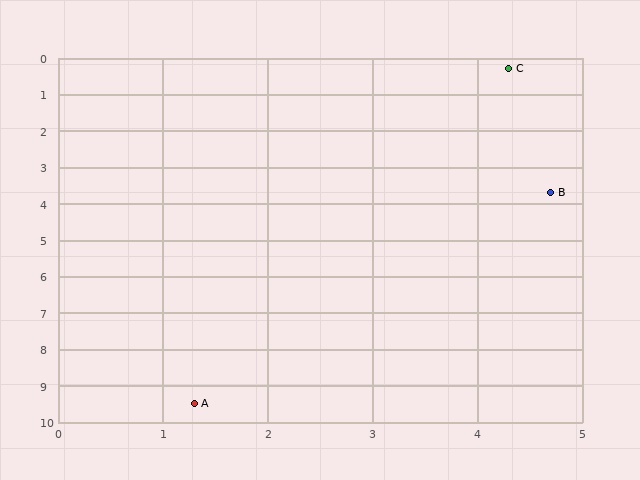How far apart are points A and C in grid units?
Points A and C are about 9.7 grid units apart.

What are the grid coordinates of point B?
Point B is at approximately (4.7, 3.7).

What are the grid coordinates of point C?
Point C is at approximately (4.3, 0.3).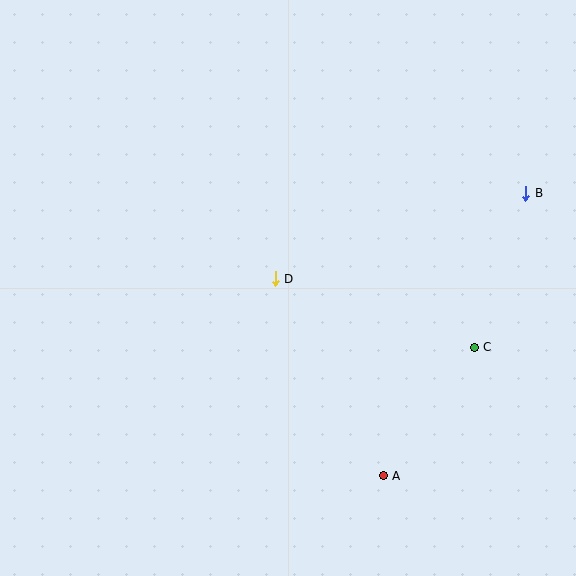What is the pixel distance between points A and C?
The distance between A and C is 158 pixels.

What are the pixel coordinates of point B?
Point B is at (526, 193).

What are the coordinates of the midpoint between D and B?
The midpoint between D and B is at (400, 236).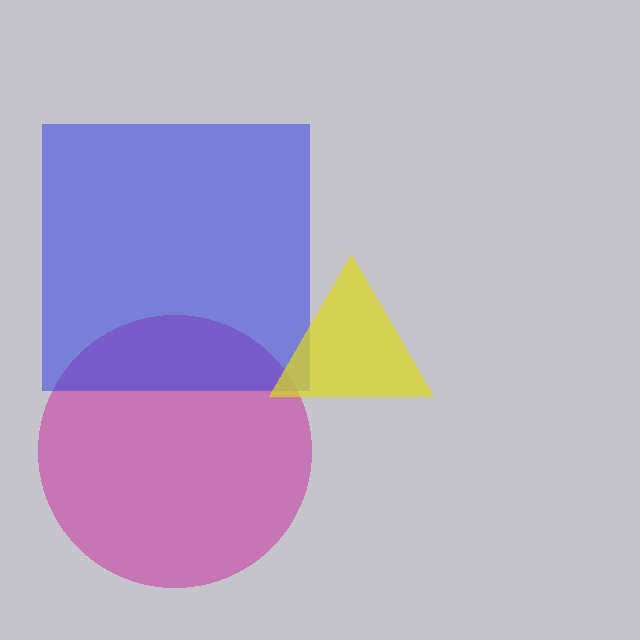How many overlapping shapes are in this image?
There are 3 overlapping shapes in the image.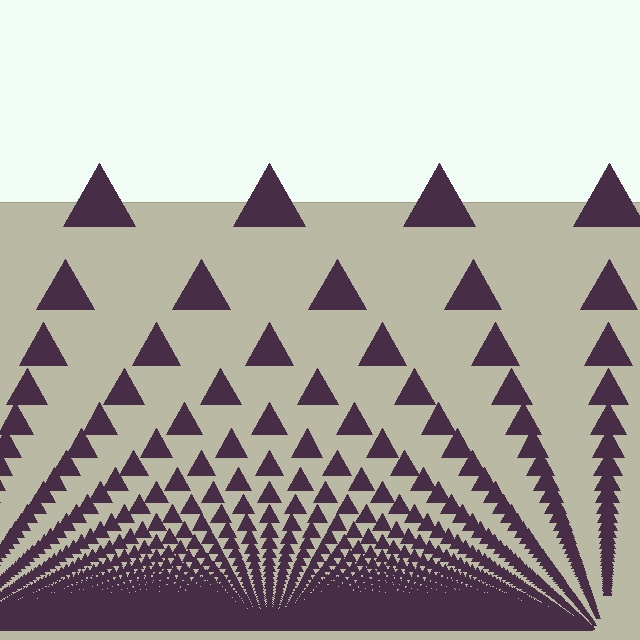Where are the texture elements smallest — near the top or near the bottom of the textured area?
Near the bottom.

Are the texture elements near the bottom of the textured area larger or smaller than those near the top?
Smaller. The gradient is inverted — elements near the bottom are smaller and denser.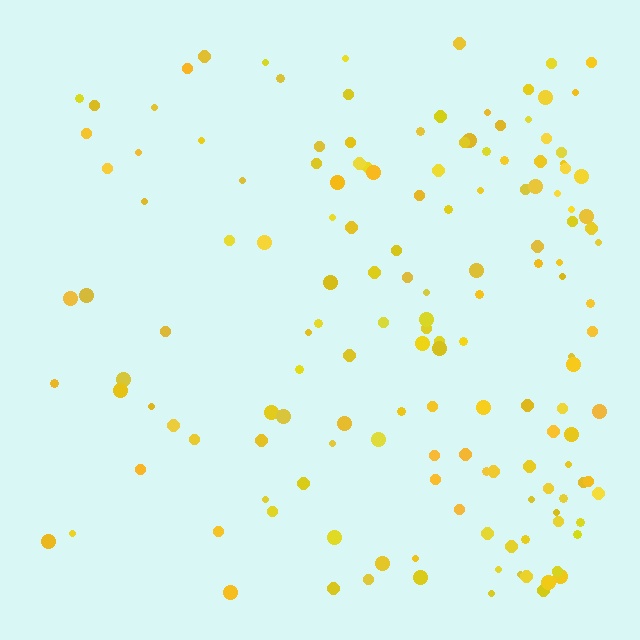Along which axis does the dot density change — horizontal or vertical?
Horizontal.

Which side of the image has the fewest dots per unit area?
The left.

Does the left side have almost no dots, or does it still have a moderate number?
Still a moderate number, just noticeably fewer than the right.